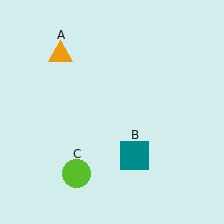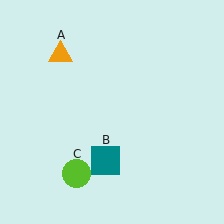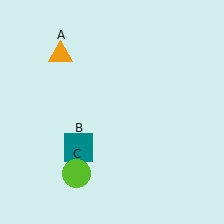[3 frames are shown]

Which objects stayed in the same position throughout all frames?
Orange triangle (object A) and lime circle (object C) remained stationary.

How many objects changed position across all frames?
1 object changed position: teal square (object B).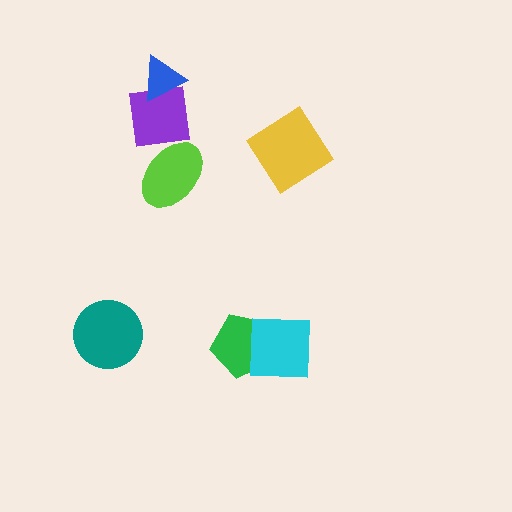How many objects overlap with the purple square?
2 objects overlap with the purple square.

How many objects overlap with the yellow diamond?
0 objects overlap with the yellow diamond.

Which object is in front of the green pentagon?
The cyan square is in front of the green pentagon.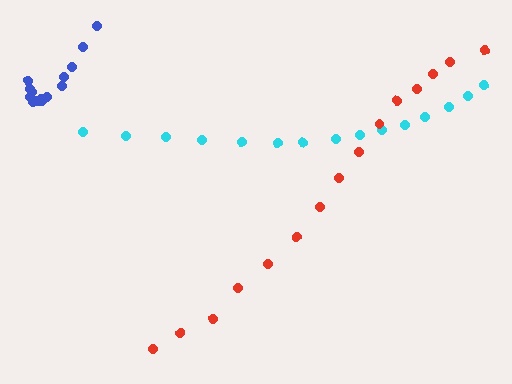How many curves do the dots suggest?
There are 3 distinct paths.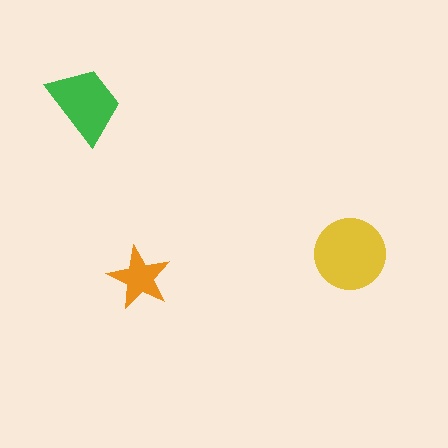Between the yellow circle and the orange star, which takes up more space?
The yellow circle.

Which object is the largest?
The yellow circle.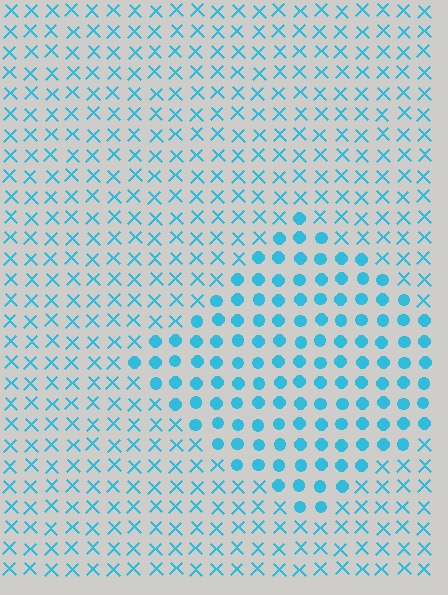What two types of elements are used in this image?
The image uses circles inside the diamond region and X marks outside it.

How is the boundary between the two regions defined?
The boundary is defined by a change in element shape: circles inside vs. X marks outside. All elements share the same color and spacing.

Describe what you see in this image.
The image is filled with small cyan elements arranged in a uniform grid. A diamond-shaped region contains circles, while the surrounding area contains X marks. The boundary is defined purely by the change in element shape.